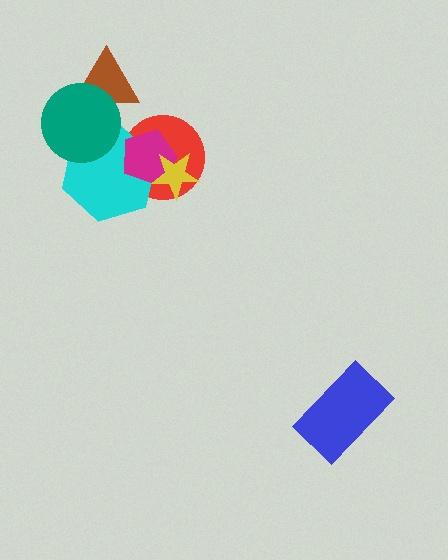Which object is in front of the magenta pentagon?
The yellow star is in front of the magenta pentagon.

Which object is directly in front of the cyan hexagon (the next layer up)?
The teal circle is directly in front of the cyan hexagon.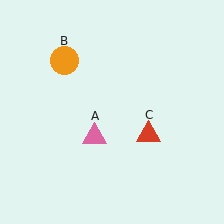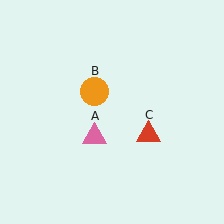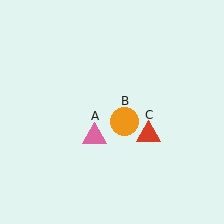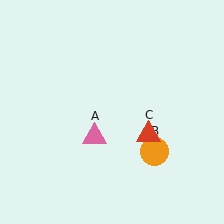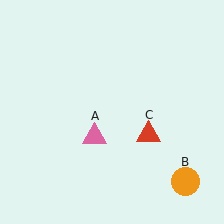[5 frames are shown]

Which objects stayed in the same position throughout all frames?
Pink triangle (object A) and red triangle (object C) remained stationary.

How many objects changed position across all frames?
1 object changed position: orange circle (object B).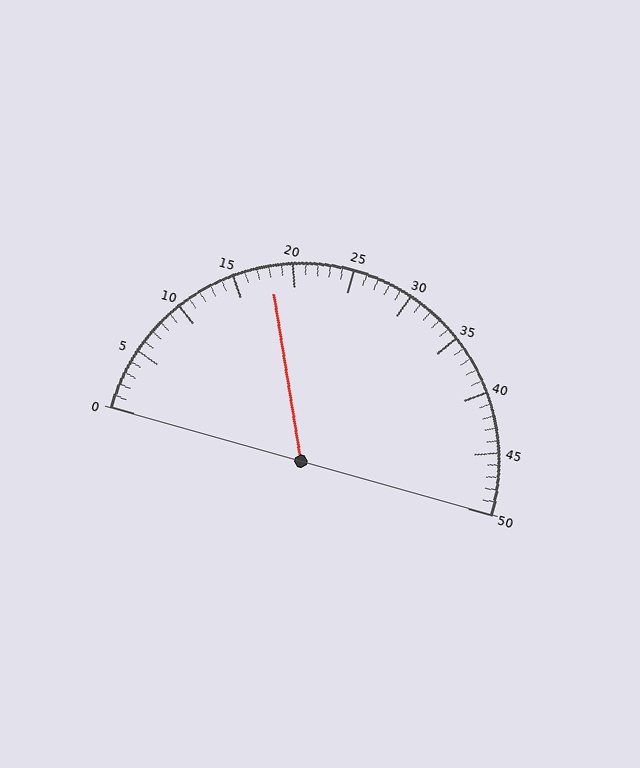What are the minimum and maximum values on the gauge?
The gauge ranges from 0 to 50.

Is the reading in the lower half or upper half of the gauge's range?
The reading is in the lower half of the range (0 to 50).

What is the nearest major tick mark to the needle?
The nearest major tick mark is 20.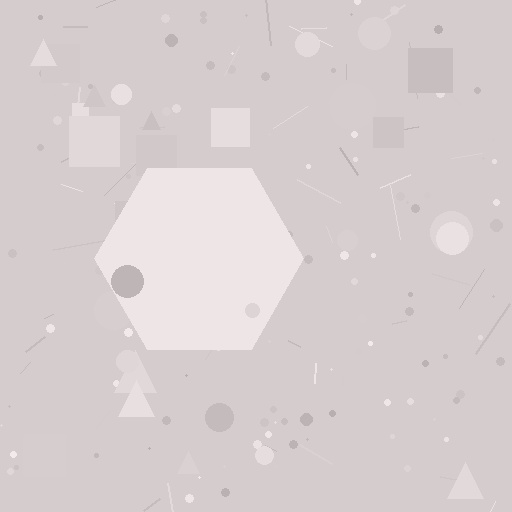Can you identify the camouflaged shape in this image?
The camouflaged shape is a hexagon.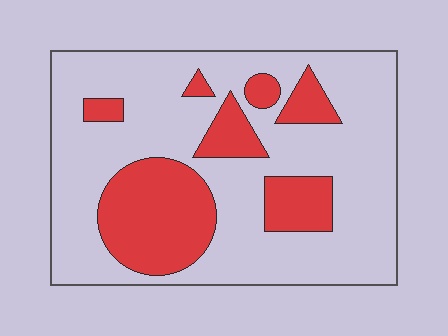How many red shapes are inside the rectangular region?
7.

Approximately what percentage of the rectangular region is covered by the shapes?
Approximately 25%.